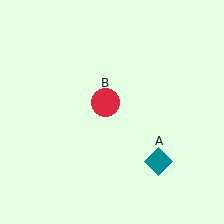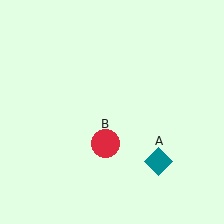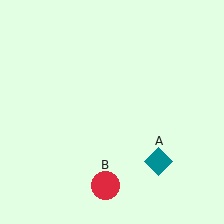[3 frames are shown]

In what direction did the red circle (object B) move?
The red circle (object B) moved down.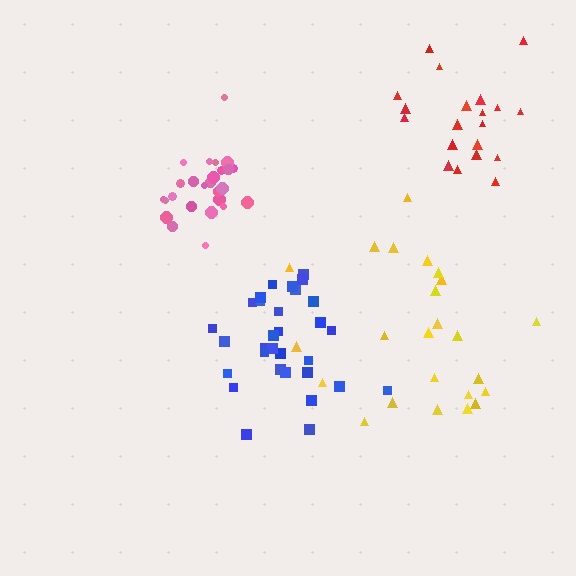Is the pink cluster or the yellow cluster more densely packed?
Pink.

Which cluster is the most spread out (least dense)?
Yellow.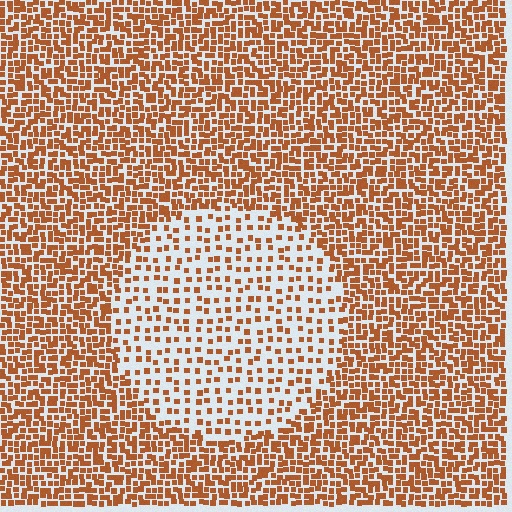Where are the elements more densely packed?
The elements are more densely packed outside the circle boundary.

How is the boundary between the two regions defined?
The boundary is defined by a change in element density (approximately 2.4x ratio). All elements are the same color, size, and shape.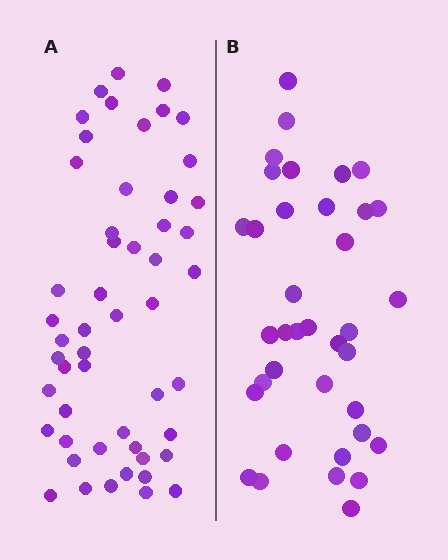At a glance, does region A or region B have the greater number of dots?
Region A (the left region) has more dots.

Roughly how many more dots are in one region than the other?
Region A has approximately 15 more dots than region B.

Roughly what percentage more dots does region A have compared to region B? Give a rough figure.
About 40% more.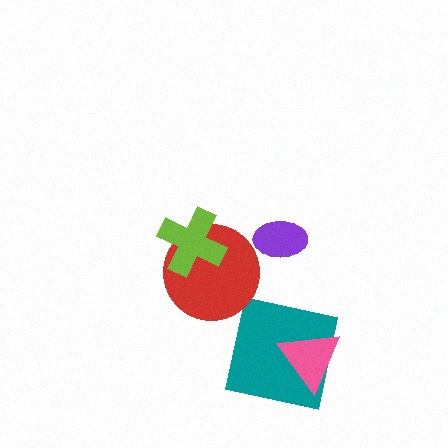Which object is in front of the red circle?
The lime cross is in front of the red circle.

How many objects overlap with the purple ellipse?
0 objects overlap with the purple ellipse.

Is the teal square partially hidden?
Yes, it is partially covered by another shape.